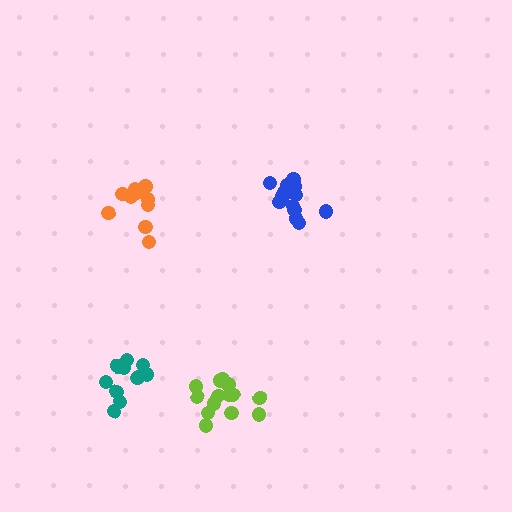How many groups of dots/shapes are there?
There are 4 groups.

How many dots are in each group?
Group 1: 11 dots, Group 2: 15 dots, Group 3: 15 dots, Group 4: 10 dots (51 total).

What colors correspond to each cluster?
The clusters are colored: teal, blue, lime, orange.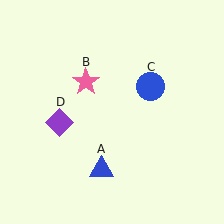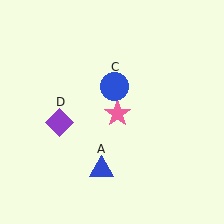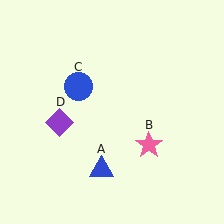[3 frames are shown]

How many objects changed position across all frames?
2 objects changed position: pink star (object B), blue circle (object C).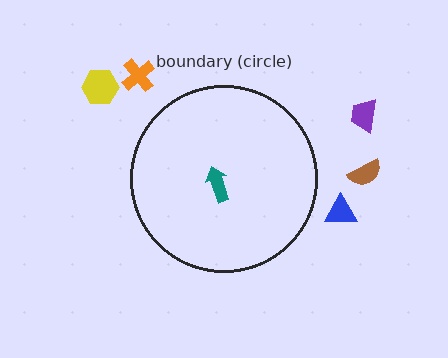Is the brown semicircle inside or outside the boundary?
Outside.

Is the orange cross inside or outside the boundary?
Outside.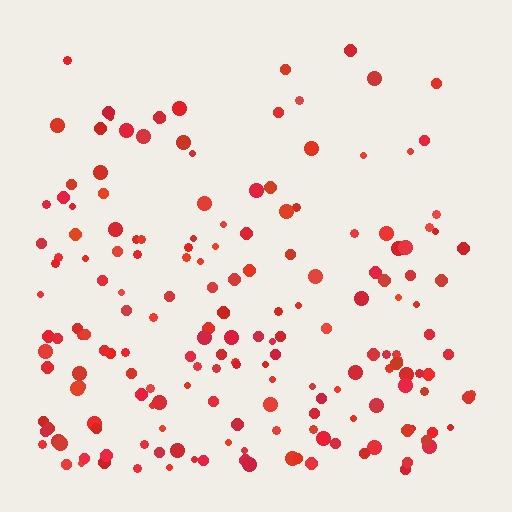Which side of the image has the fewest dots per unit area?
The top.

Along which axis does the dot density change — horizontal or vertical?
Vertical.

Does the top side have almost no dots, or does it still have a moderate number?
Still a moderate number, just noticeably fewer than the bottom.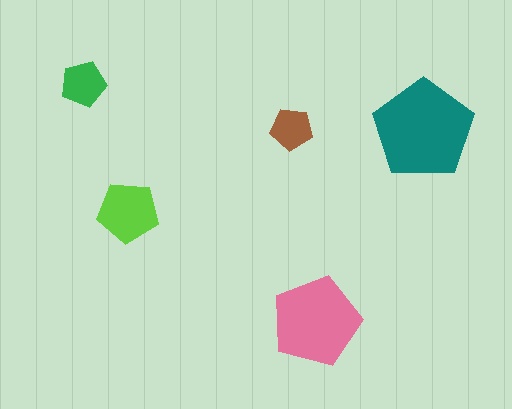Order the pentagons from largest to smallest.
the teal one, the pink one, the lime one, the green one, the brown one.